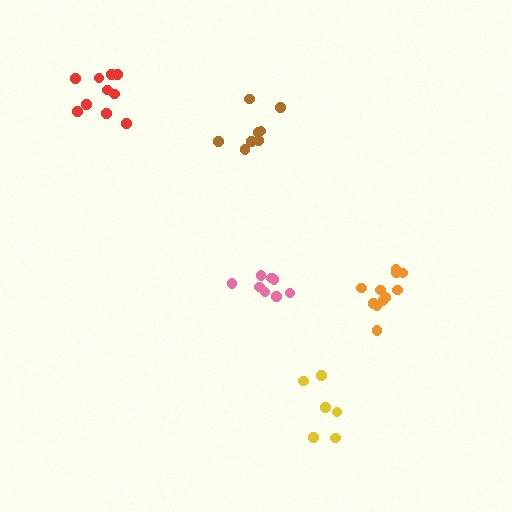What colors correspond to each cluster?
The clusters are colored: pink, red, orange, brown, yellow.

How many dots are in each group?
Group 1: 8 dots, Group 2: 10 dots, Group 3: 11 dots, Group 4: 8 dots, Group 5: 6 dots (43 total).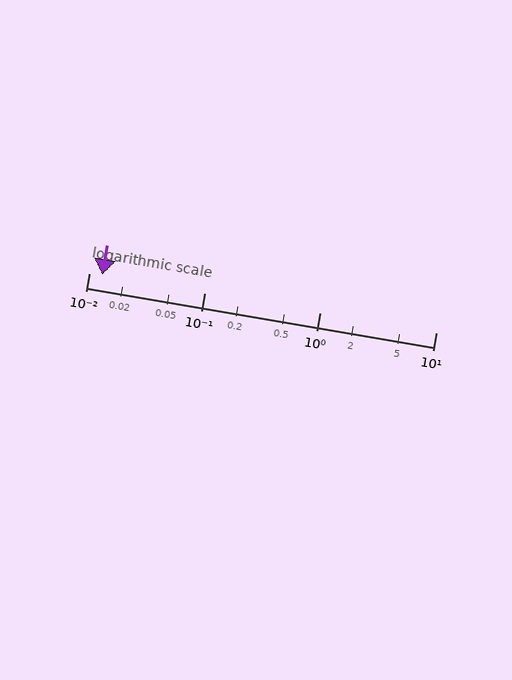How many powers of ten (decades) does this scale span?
The scale spans 3 decades, from 0.01 to 10.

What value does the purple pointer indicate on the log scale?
The pointer indicates approximately 0.013.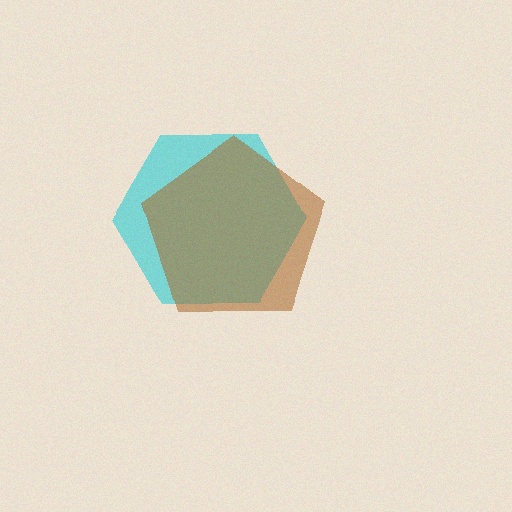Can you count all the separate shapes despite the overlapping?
Yes, there are 2 separate shapes.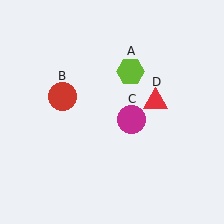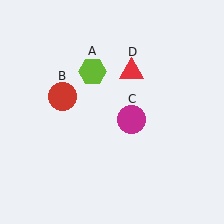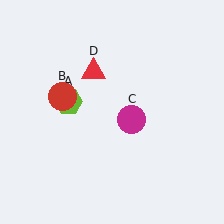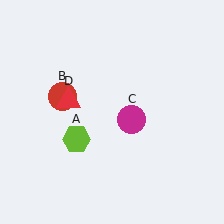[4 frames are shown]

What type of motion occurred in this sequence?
The lime hexagon (object A), red triangle (object D) rotated counterclockwise around the center of the scene.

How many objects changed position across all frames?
2 objects changed position: lime hexagon (object A), red triangle (object D).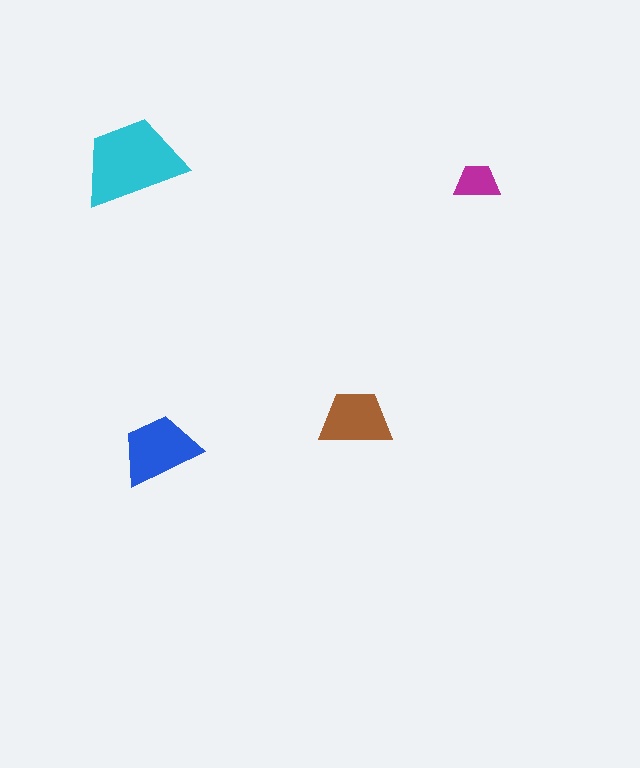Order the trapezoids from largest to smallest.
the cyan one, the blue one, the brown one, the magenta one.